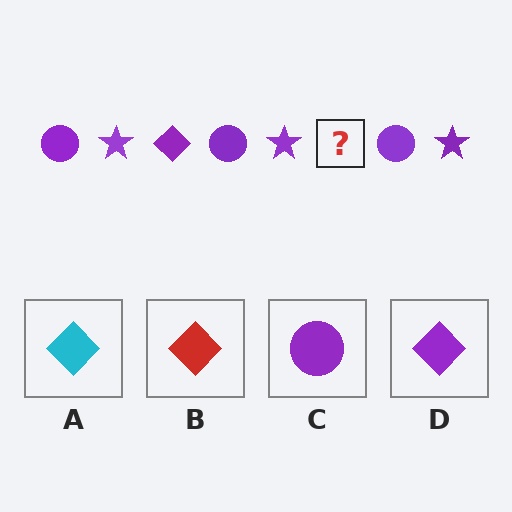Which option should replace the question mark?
Option D.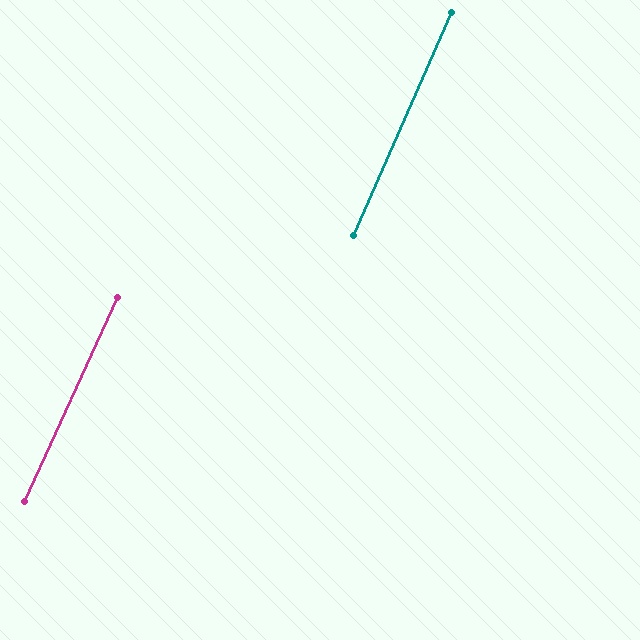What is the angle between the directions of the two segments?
Approximately 1 degree.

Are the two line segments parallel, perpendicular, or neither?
Parallel — their directions differ by only 0.8°.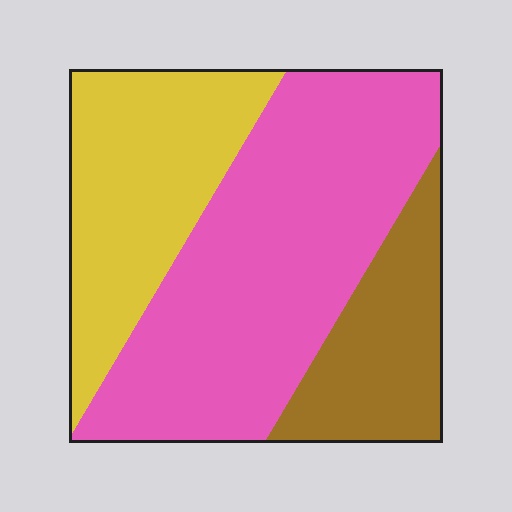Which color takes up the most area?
Pink, at roughly 50%.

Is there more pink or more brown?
Pink.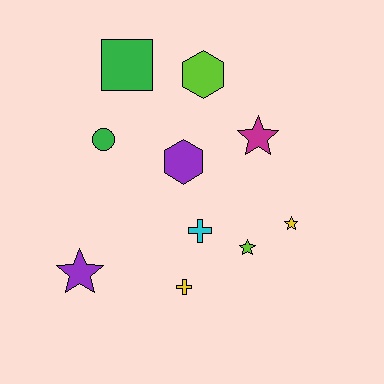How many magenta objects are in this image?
There is 1 magenta object.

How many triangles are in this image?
There are no triangles.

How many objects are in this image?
There are 10 objects.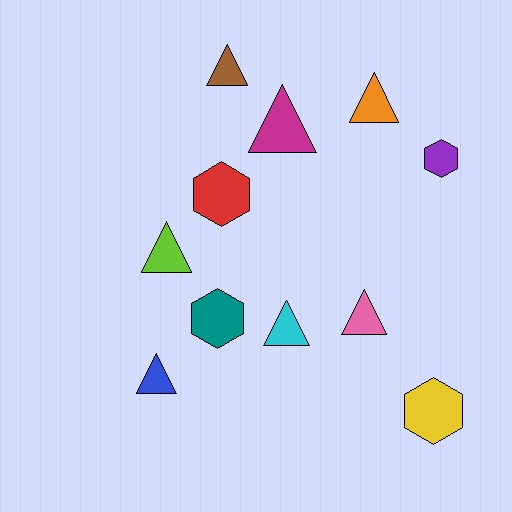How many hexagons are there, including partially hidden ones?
There are 4 hexagons.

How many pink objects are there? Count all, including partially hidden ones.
There is 1 pink object.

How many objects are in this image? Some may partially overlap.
There are 11 objects.